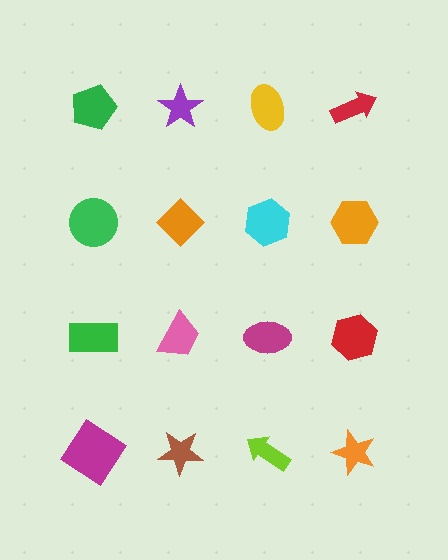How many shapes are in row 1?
4 shapes.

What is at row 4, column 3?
A lime arrow.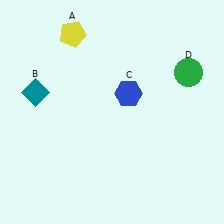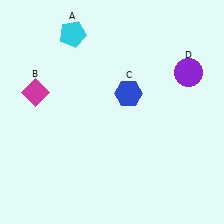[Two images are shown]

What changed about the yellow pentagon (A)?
In Image 1, A is yellow. In Image 2, it changed to cyan.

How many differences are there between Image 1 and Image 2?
There are 3 differences between the two images.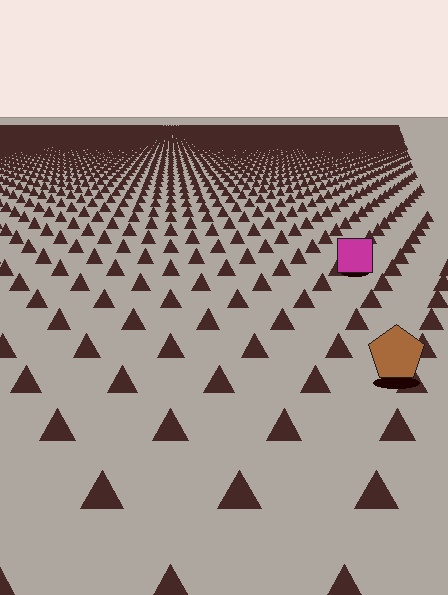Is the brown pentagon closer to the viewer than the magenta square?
Yes. The brown pentagon is closer — you can tell from the texture gradient: the ground texture is coarser near it.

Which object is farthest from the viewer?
The magenta square is farthest from the viewer. It appears smaller and the ground texture around it is denser.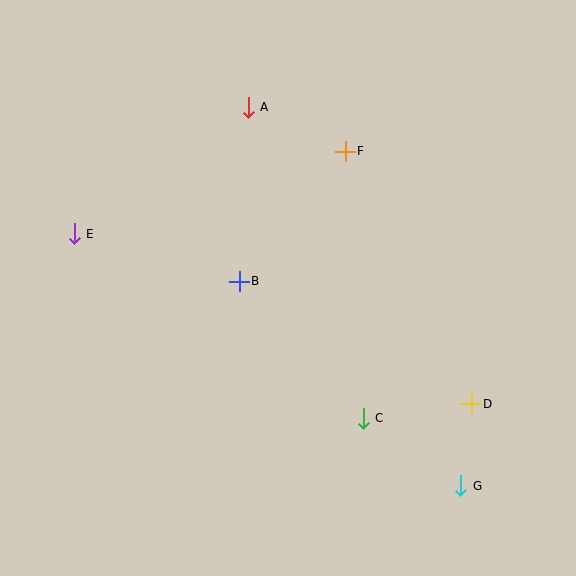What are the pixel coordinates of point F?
Point F is at (345, 151).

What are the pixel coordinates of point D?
Point D is at (471, 404).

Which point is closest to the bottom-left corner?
Point E is closest to the bottom-left corner.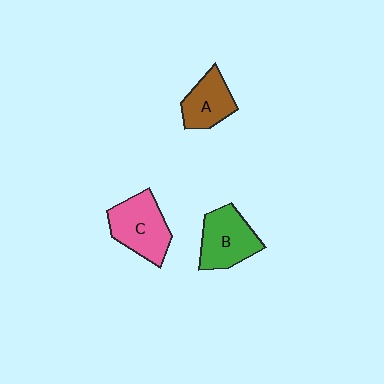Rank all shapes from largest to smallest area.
From largest to smallest: C (pink), B (green), A (brown).